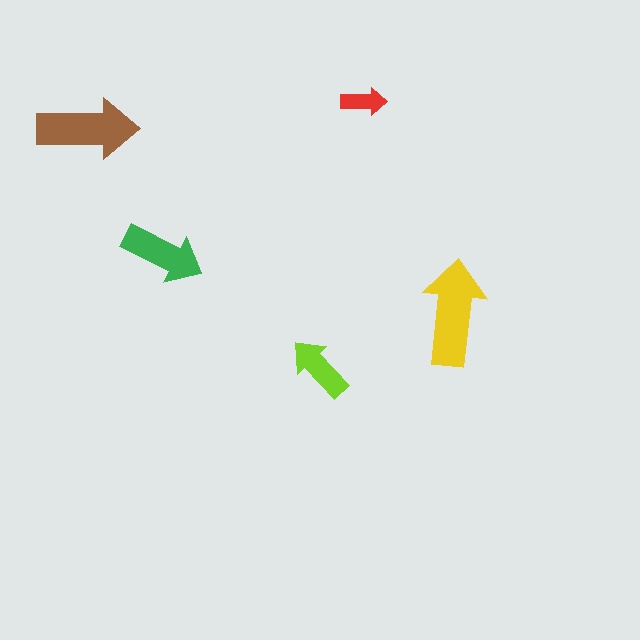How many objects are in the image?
There are 5 objects in the image.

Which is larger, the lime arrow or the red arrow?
The lime one.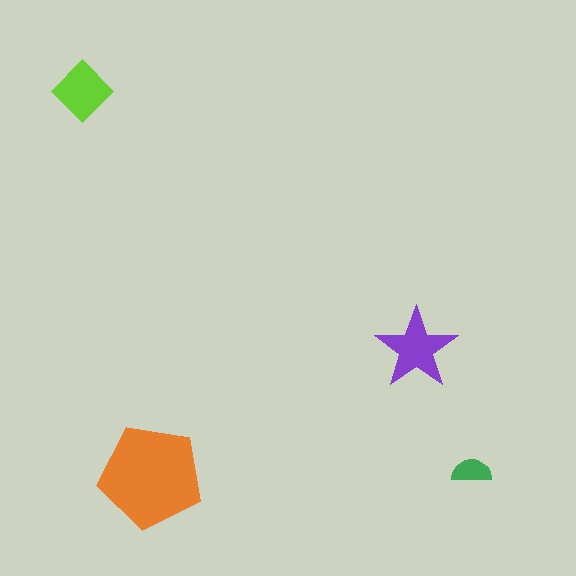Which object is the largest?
The orange pentagon.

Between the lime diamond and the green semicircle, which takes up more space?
The lime diamond.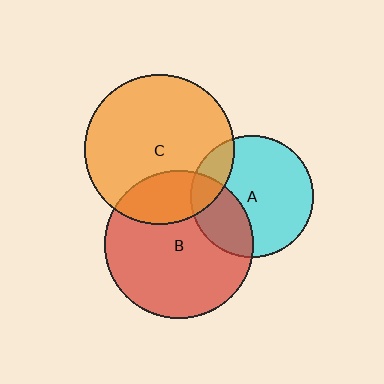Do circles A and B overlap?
Yes.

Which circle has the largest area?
Circle C (orange).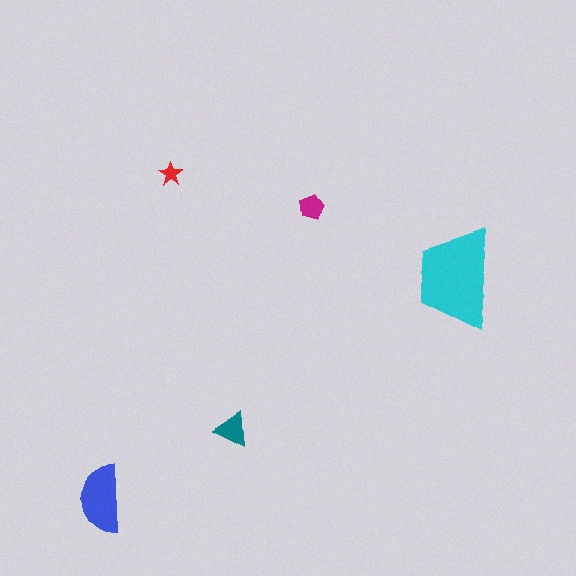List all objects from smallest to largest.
The red star, the magenta pentagon, the teal triangle, the blue semicircle, the cyan trapezoid.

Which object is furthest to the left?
The blue semicircle is leftmost.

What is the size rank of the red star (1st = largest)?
5th.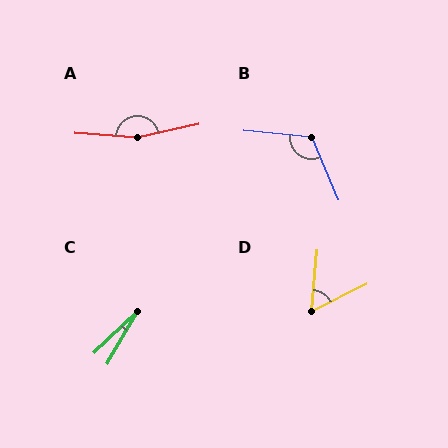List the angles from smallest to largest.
C (17°), D (58°), B (119°), A (164°).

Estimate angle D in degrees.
Approximately 58 degrees.